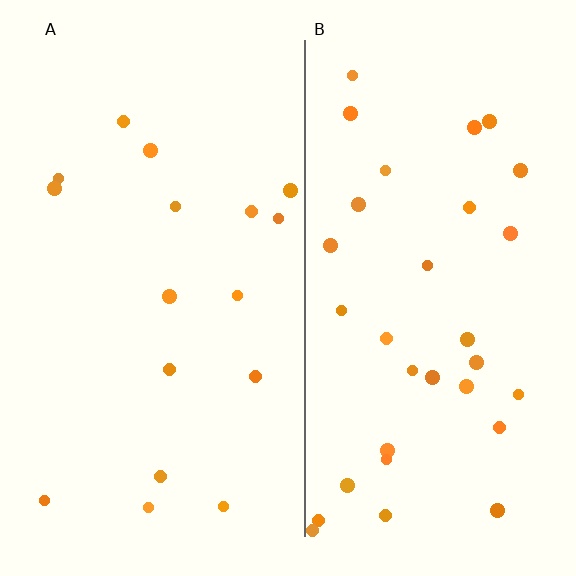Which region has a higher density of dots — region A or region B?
B (the right).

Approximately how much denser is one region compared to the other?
Approximately 1.9× — region B over region A.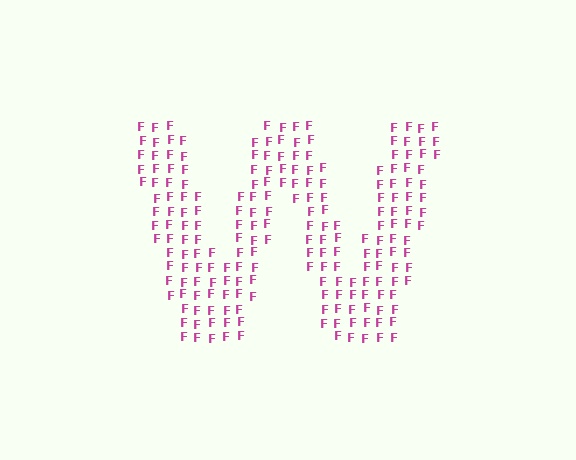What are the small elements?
The small elements are letter F's.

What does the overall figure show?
The overall figure shows the letter W.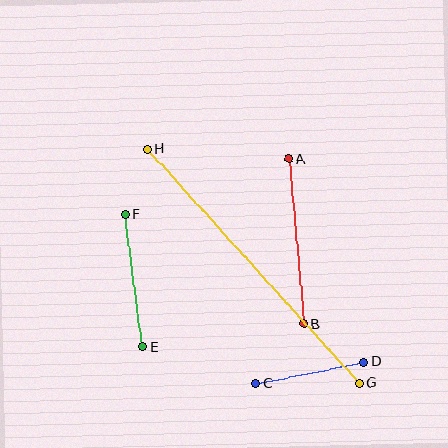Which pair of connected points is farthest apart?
Points G and H are farthest apart.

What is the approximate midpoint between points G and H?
The midpoint is at approximately (253, 266) pixels.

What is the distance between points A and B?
The distance is approximately 165 pixels.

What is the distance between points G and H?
The distance is approximately 316 pixels.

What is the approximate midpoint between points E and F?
The midpoint is at approximately (134, 281) pixels.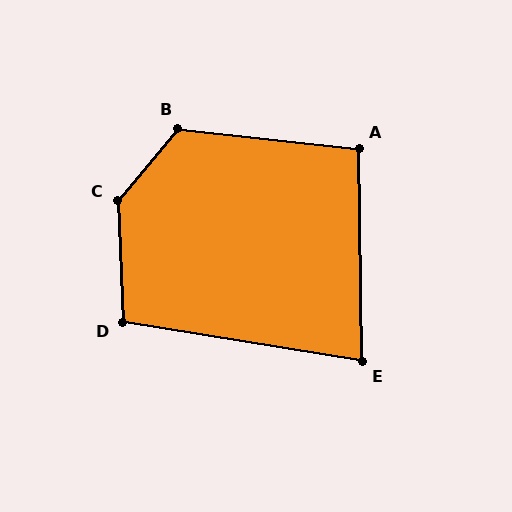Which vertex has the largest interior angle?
C, at approximately 138 degrees.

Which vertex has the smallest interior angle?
E, at approximately 80 degrees.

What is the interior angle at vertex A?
Approximately 97 degrees (obtuse).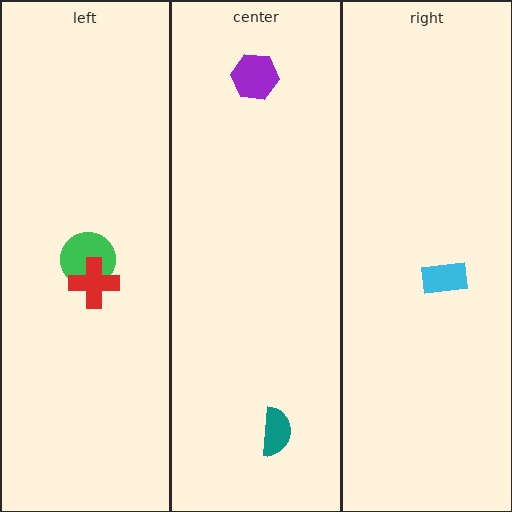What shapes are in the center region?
The teal semicircle, the purple hexagon.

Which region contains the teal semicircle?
The center region.